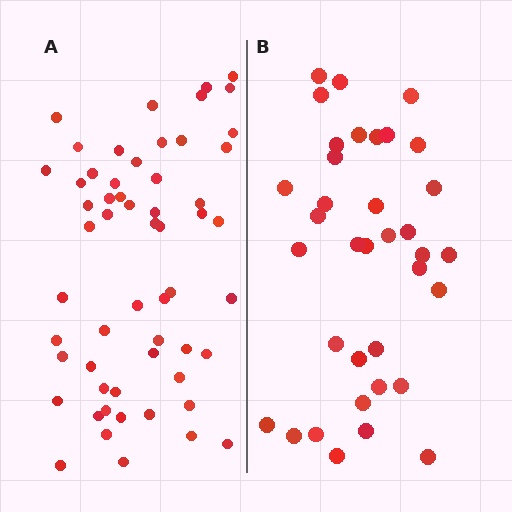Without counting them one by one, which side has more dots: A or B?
Region A (the left region) has more dots.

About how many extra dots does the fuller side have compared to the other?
Region A has approximately 20 more dots than region B.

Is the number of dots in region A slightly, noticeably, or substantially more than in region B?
Region A has substantially more. The ratio is roughly 1.6 to 1.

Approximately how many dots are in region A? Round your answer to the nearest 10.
About 60 dots. (The exact count is 57, which rounds to 60.)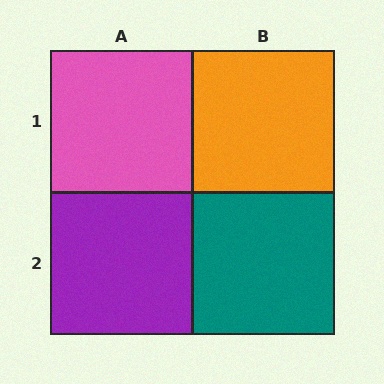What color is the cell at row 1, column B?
Orange.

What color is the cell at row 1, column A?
Pink.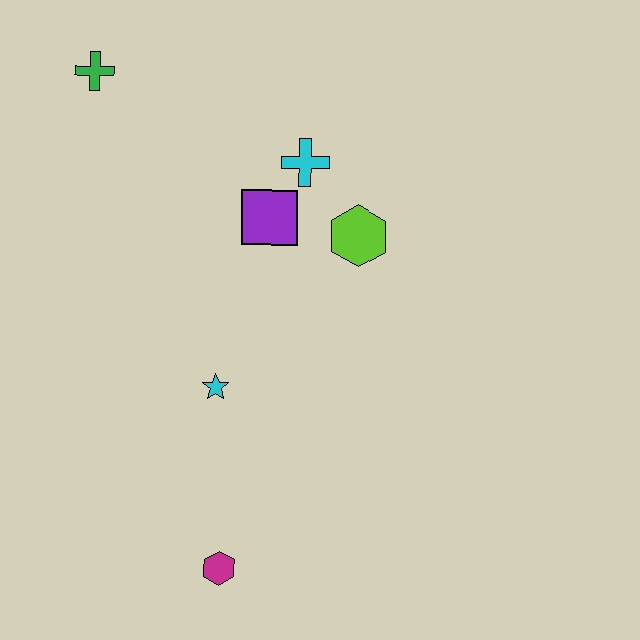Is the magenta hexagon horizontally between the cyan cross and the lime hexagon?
No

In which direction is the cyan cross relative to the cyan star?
The cyan cross is above the cyan star.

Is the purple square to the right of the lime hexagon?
No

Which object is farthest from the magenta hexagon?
The green cross is farthest from the magenta hexagon.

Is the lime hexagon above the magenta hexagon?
Yes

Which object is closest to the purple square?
The cyan cross is closest to the purple square.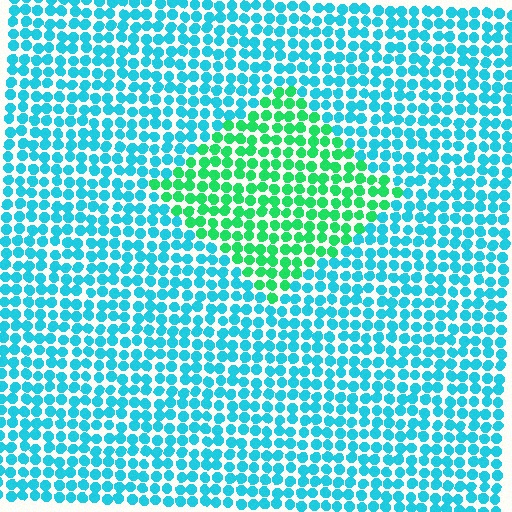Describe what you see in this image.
The image is filled with small cyan elements in a uniform arrangement. A diamond-shaped region is visible where the elements are tinted to a slightly different hue, forming a subtle color boundary.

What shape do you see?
I see a diamond.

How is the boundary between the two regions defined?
The boundary is defined purely by a slight shift in hue (about 46 degrees). Spacing, size, and orientation are identical on both sides.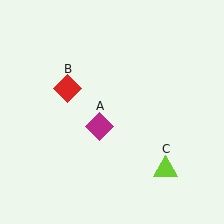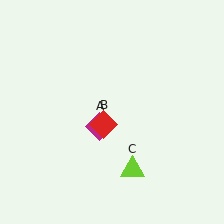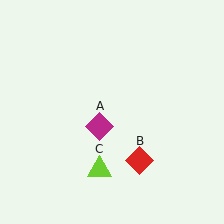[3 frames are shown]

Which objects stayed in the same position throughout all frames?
Magenta diamond (object A) remained stationary.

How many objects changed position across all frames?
2 objects changed position: red diamond (object B), lime triangle (object C).